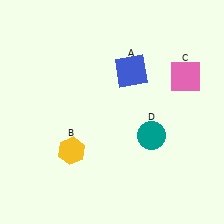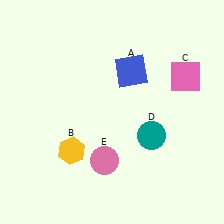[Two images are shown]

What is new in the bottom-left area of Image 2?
A pink circle (E) was added in the bottom-left area of Image 2.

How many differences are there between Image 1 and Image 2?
There is 1 difference between the two images.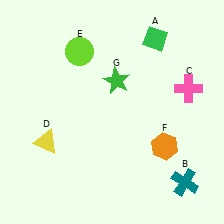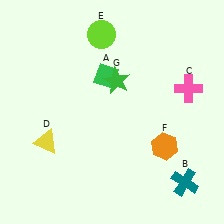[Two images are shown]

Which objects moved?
The objects that moved are: the green diamond (A), the lime circle (E).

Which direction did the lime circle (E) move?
The lime circle (E) moved right.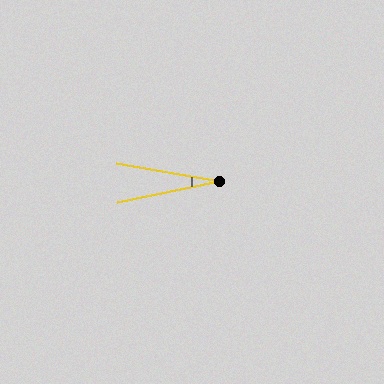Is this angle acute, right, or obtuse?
It is acute.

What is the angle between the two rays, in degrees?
Approximately 22 degrees.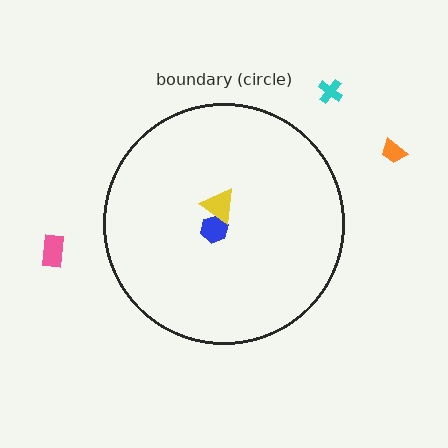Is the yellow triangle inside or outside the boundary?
Inside.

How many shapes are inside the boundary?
2 inside, 3 outside.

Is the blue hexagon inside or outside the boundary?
Inside.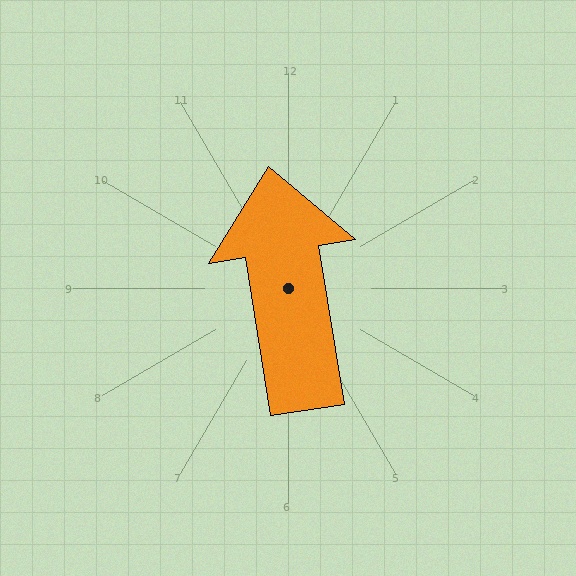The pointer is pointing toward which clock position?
Roughly 12 o'clock.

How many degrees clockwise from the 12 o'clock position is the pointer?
Approximately 351 degrees.